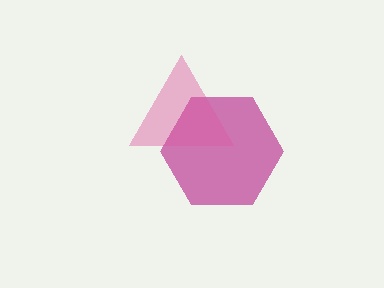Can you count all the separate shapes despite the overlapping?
Yes, there are 2 separate shapes.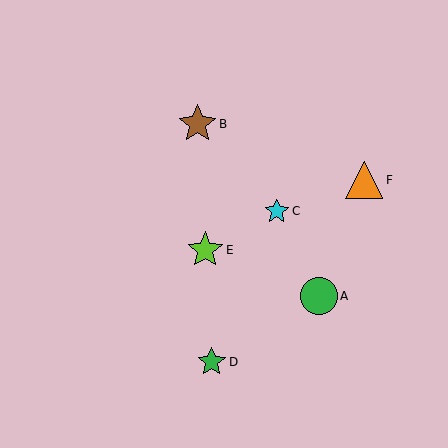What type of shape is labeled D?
Shape D is a green star.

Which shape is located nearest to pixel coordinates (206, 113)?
The brown star (labeled B) at (197, 124) is nearest to that location.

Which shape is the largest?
The brown star (labeled B) is the largest.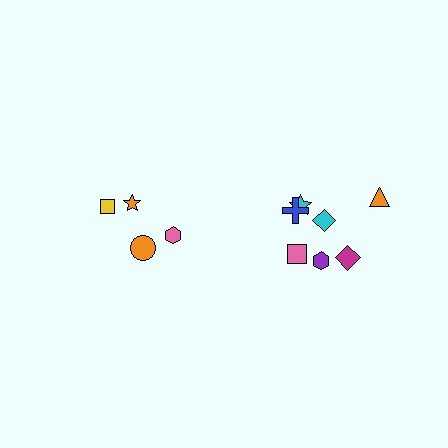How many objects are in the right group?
There are 7 objects.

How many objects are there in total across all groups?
There are 11 objects.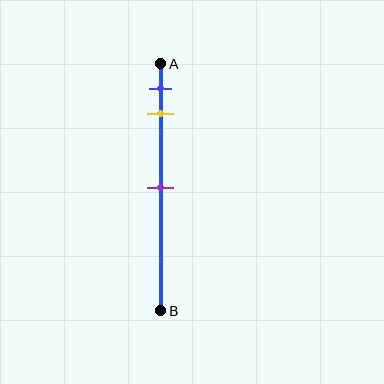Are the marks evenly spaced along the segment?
No, the marks are not evenly spaced.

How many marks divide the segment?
There are 3 marks dividing the segment.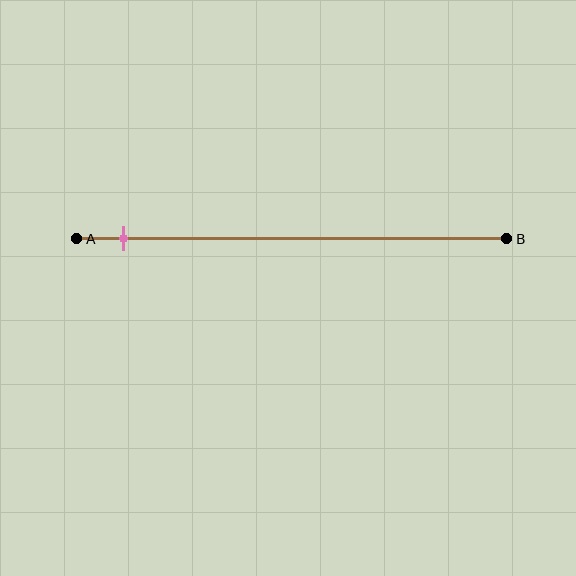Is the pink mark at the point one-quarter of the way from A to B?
No, the mark is at about 10% from A, not at the 25% one-quarter point.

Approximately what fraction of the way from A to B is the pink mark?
The pink mark is approximately 10% of the way from A to B.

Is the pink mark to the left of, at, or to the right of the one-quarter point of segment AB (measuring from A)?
The pink mark is to the left of the one-quarter point of segment AB.